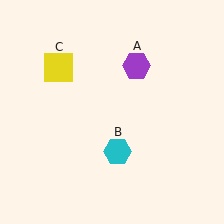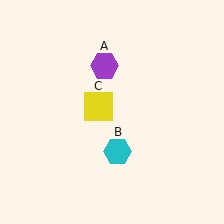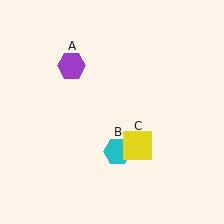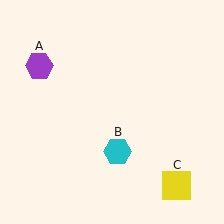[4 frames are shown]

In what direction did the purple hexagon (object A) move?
The purple hexagon (object A) moved left.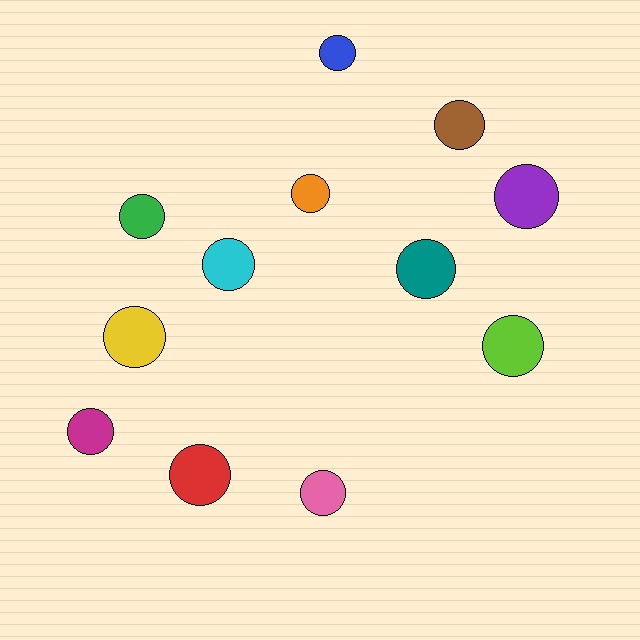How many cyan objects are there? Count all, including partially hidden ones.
There is 1 cyan object.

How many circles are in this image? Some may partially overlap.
There are 12 circles.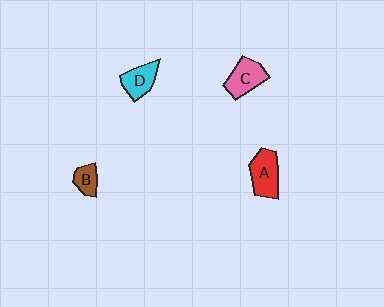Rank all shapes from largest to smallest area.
From largest to smallest: A (red), C (pink), D (cyan), B (brown).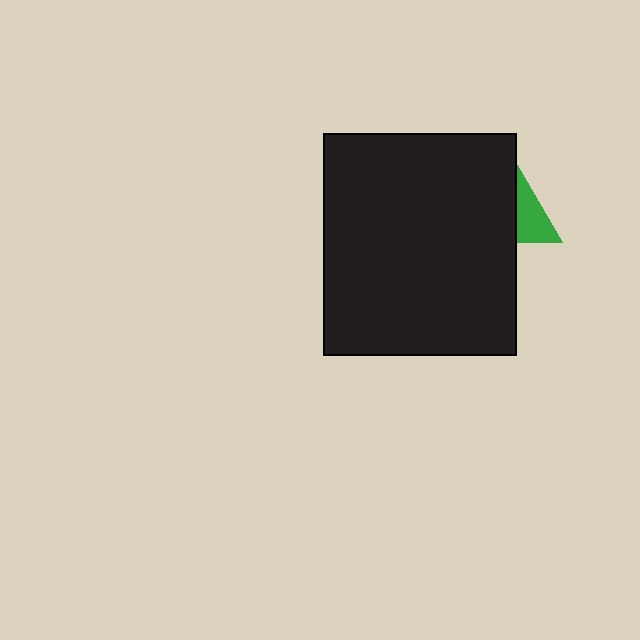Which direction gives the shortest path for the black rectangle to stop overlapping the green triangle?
Moving left gives the shortest separation.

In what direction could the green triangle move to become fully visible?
The green triangle could move right. That would shift it out from behind the black rectangle entirely.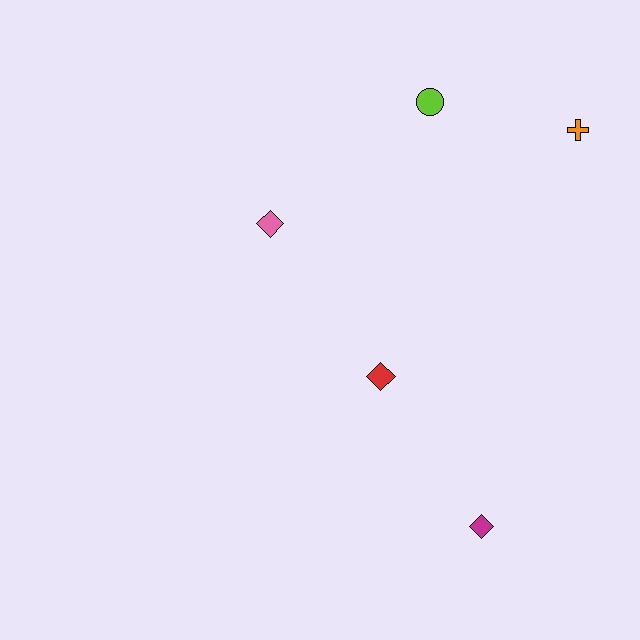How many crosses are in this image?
There is 1 cross.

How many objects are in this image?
There are 5 objects.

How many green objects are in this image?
There are no green objects.